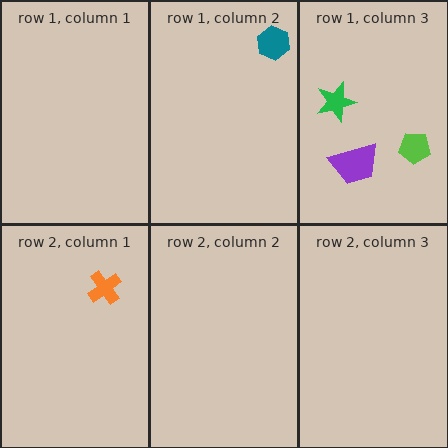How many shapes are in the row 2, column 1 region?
1.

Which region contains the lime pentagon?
The row 1, column 3 region.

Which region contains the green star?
The row 1, column 3 region.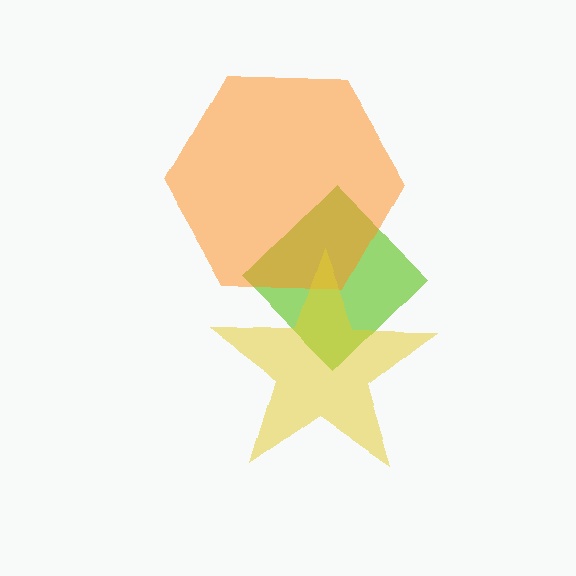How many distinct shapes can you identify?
There are 3 distinct shapes: a lime diamond, an orange hexagon, a yellow star.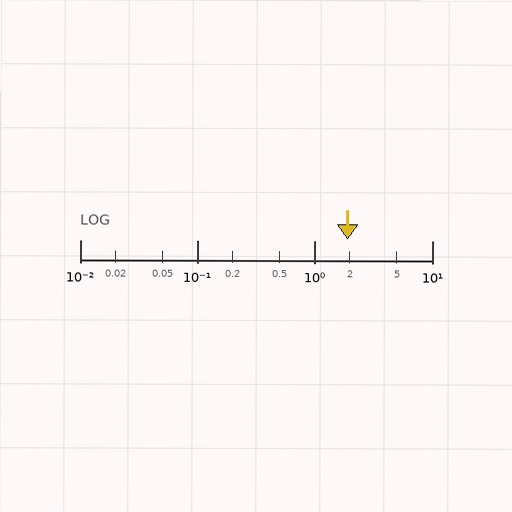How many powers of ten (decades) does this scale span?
The scale spans 3 decades, from 0.01 to 10.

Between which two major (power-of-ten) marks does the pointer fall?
The pointer is between 1 and 10.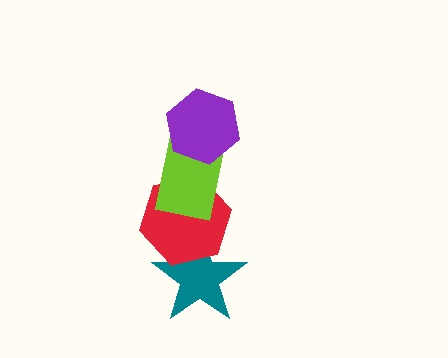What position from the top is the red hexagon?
The red hexagon is 3rd from the top.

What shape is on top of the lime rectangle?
The purple hexagon is on top of the lime rectangle.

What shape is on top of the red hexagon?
The lime rectangle is on top of the red hexagon.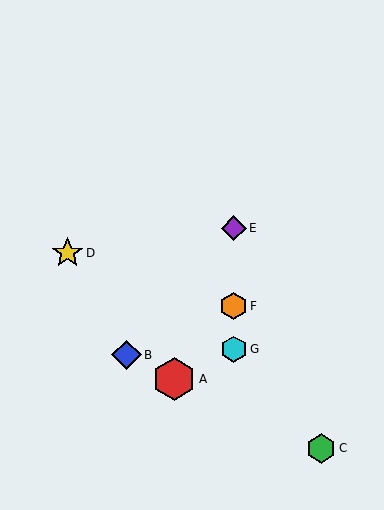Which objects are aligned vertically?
Objects E, F, G are aligned vertically.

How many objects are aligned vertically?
3 objects (E, F, G) are aligned vertically.